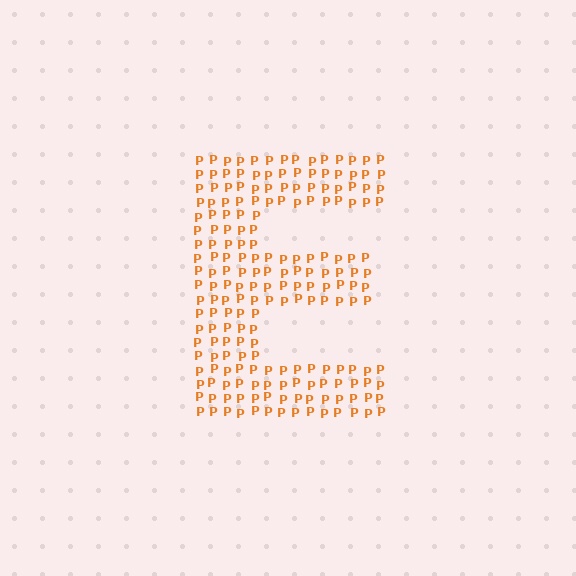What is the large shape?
The large shape is the letter E.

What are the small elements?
The small elements are letter P's.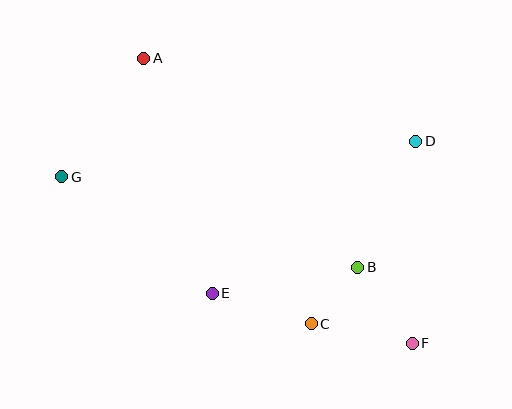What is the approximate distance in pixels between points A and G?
The distance between A and G is approximately 144 pixels.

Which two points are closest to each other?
Points B and C are closest to each other.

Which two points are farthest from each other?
Points A and F are farthest from each other.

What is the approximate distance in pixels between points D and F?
The distance between D and F is approximately 202 pixels.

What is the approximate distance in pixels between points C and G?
The distance between C and G is approximately 289 pixels.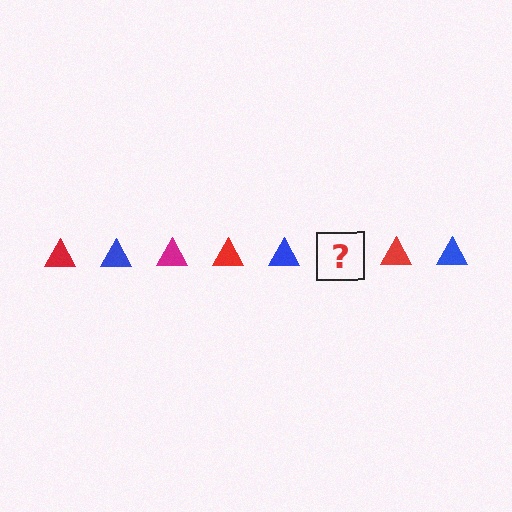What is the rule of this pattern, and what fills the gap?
The rule is that the pattern cycles through red, blue, magenta triangles. The gap should be filled with a magenta triangle.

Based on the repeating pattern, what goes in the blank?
The blank should be a magenta triangle.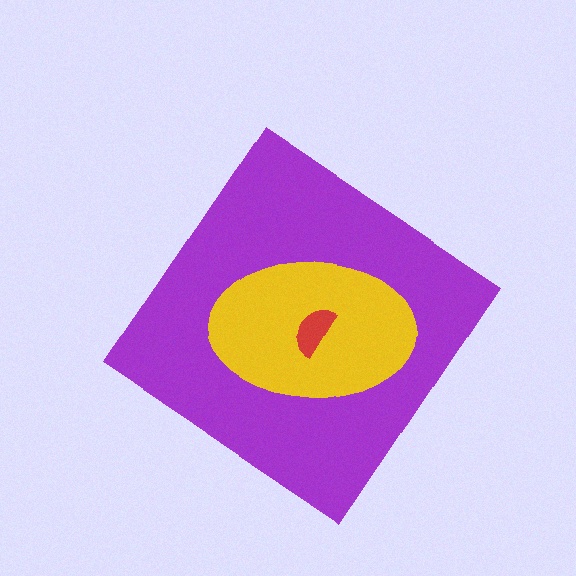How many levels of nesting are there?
3.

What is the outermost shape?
The purple diamond.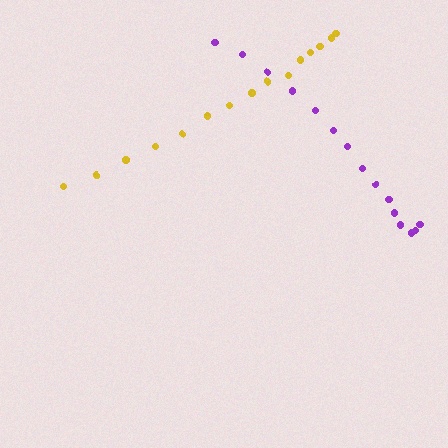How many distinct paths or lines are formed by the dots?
There are 2 distinct paths.